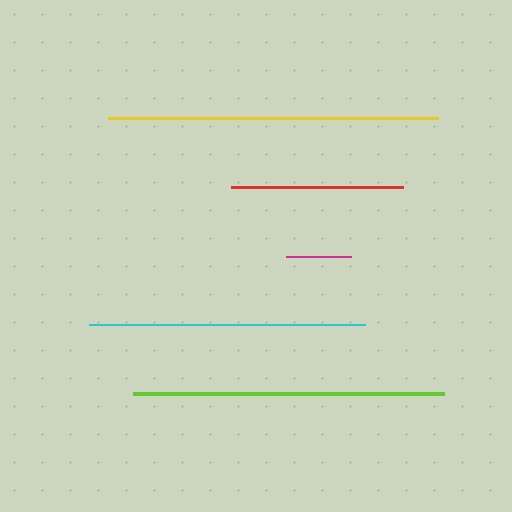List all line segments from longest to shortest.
From longest to shortest: yellow, lime, cyan, red, magenta.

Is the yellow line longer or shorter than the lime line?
The yellow line is longer than the lime line.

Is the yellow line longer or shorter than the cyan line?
The yellow line is longer than the cyan line.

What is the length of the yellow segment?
The yellow segment is approximately 330 pixels long.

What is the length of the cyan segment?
The cyan segment is approximately 276 pixels long.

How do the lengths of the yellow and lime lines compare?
The yellow and lime lines are approximately the same length.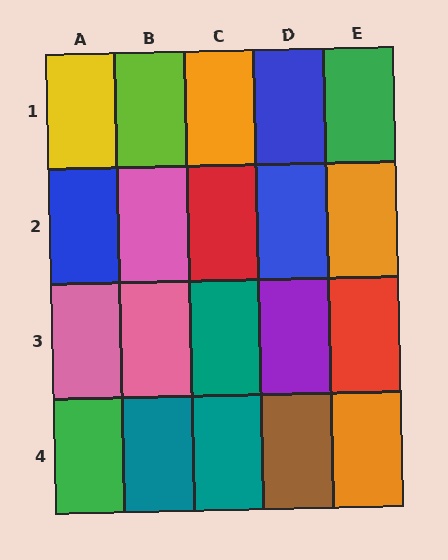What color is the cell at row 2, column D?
Blue.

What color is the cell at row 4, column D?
Brown.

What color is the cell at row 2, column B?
Pink.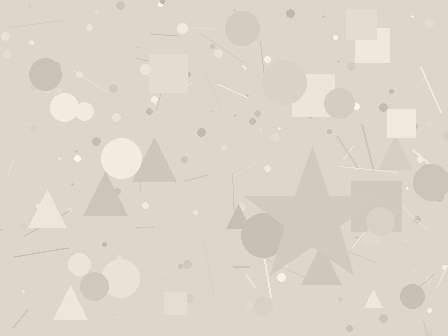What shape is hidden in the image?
A star is hidden in the image.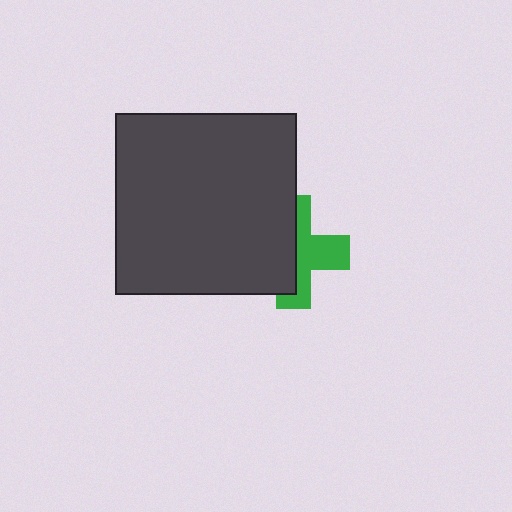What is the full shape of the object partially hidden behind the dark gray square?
The partially hidden object is a green cross.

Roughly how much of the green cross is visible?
About half of it is visible (roughly 47%).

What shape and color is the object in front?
The object in front is a dark gray square.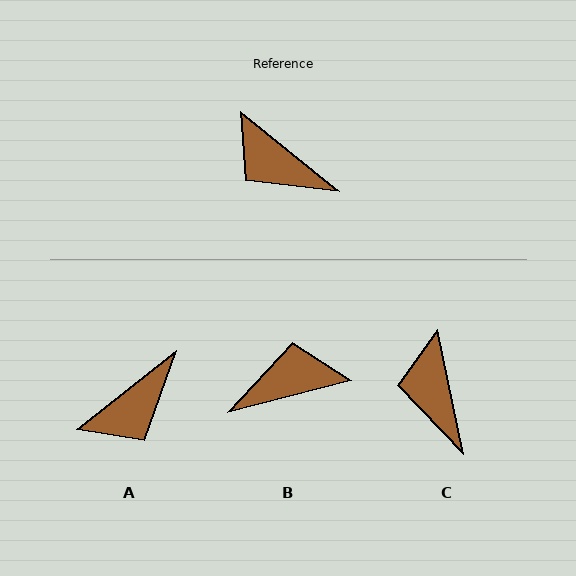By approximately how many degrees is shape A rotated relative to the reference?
Approximately 77 degrees counter-clockwise.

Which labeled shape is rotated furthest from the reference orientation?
B, about 127 degrees away.